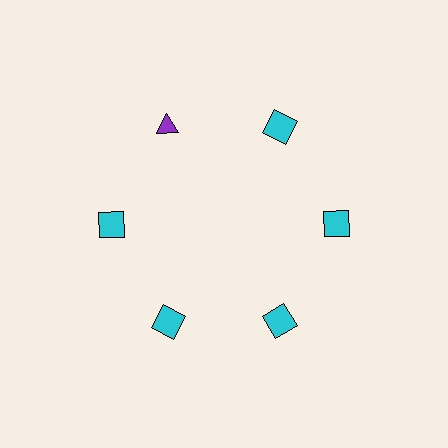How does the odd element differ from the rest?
It differs in both color (purple instead of cyan) and shape (triangle instead of square).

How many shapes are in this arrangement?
There are 6 shapes arranged in a ring pattern.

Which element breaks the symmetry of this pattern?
The purple triangle at roughly the 11 o'clock position breaks the symmetry. All other shapes are cyan squares.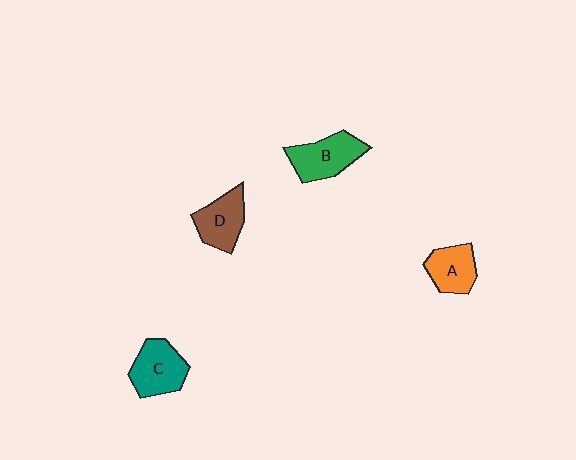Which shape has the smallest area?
Shape A (orange).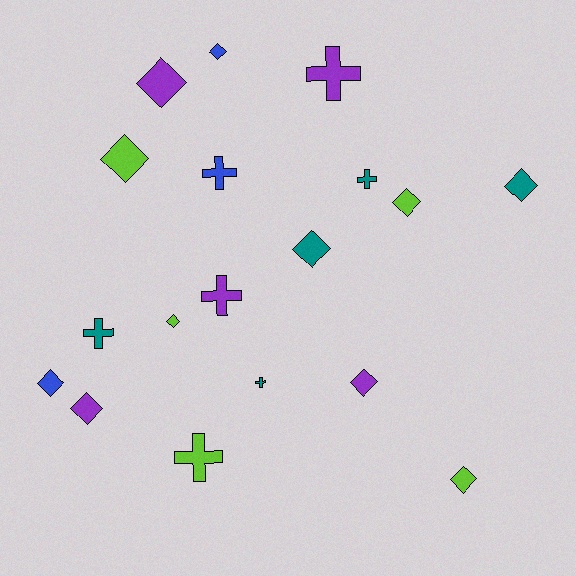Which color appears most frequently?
Purple, with 5 objects.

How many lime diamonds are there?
There are 4 lime diamonds.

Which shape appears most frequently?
Diamond, with 11 objects.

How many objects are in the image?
There are 18 objects.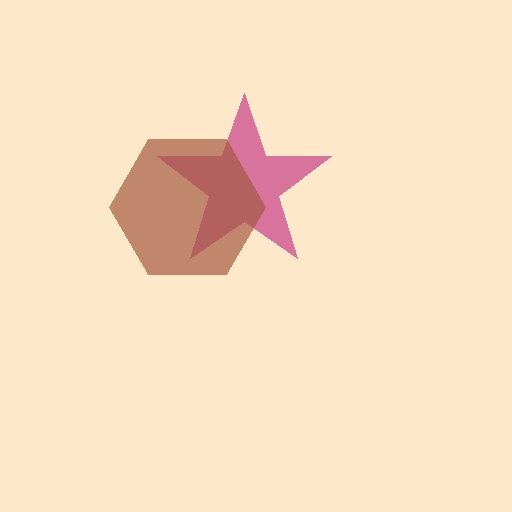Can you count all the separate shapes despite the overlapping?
Yes, there are 2 separate shapes.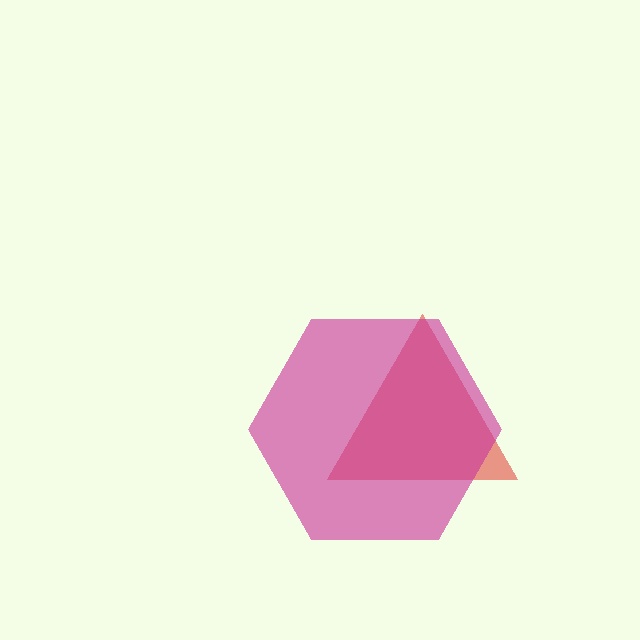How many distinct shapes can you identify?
There are 2 distinct shapes: a red triangle, a magenta hexagon.